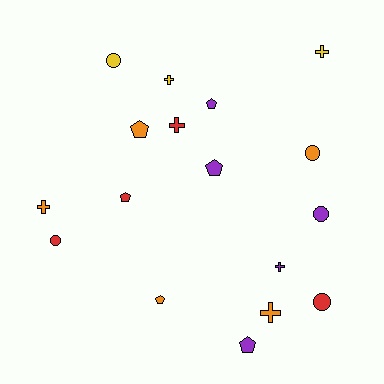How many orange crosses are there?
There are 2 orange crosses.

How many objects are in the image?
There are 17 objects.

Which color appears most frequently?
Orange, with 5 objects.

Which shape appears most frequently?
Pentagon, with 6 objects.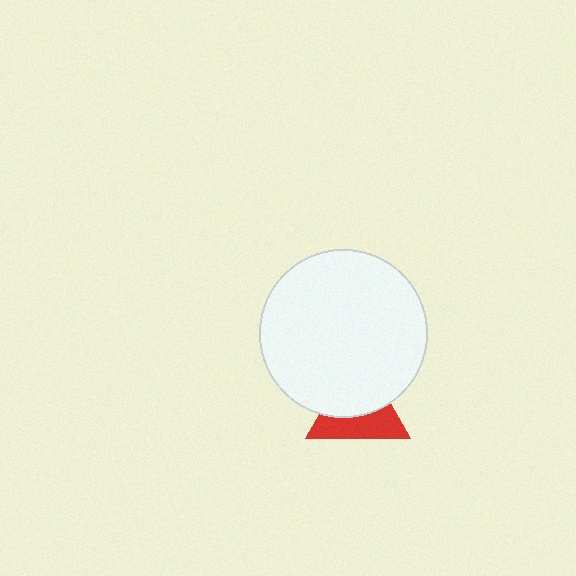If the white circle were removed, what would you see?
You would see the complete red triangle.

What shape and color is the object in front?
The object in front is a white circle.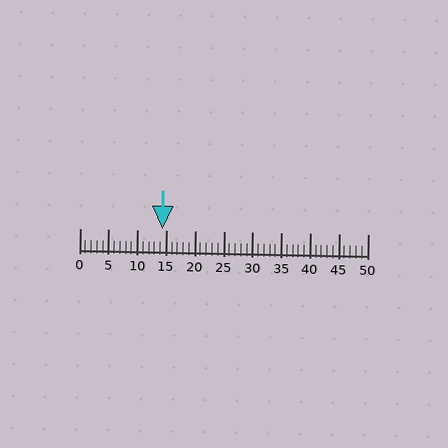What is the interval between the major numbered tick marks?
The major tick marks are spaced 5 units apart.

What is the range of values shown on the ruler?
The ruler shows values from 0 to 50.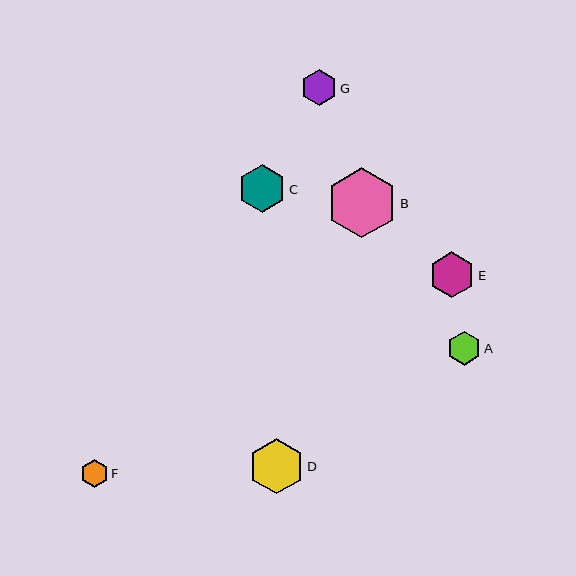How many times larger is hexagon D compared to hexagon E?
Hexagon D is approximately 1.2 times the size of hexagon E.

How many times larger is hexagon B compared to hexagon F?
Hexagon B is approximately 2.5 times the size of hexagon F.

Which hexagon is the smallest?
Hexagon F is the smallest with a size of approximately 28 pixels.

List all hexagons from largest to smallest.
From largest to smallest: B, D, C, E, G, A, F.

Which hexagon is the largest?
Hexagon B is the largest with a size of approximately 70 pixels.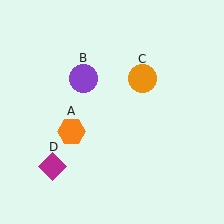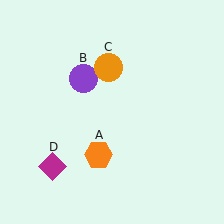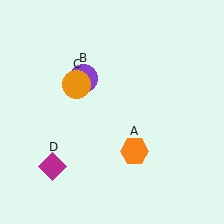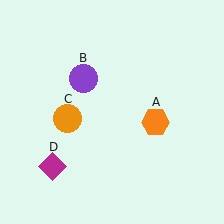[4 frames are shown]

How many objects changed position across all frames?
2 objects changed position: orange hexagon (object A), orange circle (object C).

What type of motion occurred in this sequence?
The orange hexagon (object A), orange circle (object C) rotated counterclockwise around the center of the scene.